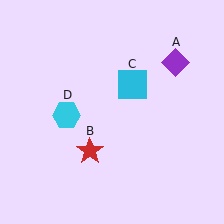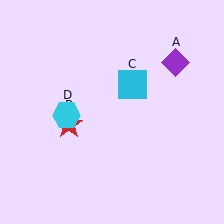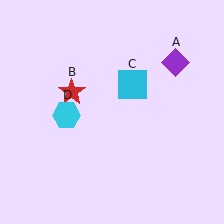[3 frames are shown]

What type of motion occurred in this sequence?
The red star (object B) rotated clockwise around the center of the scene.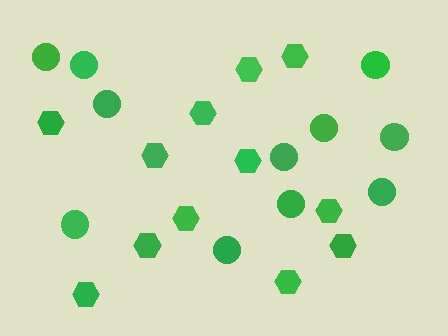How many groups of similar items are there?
There are 2 groups: one group of circles (11) and one group of hexagons (12).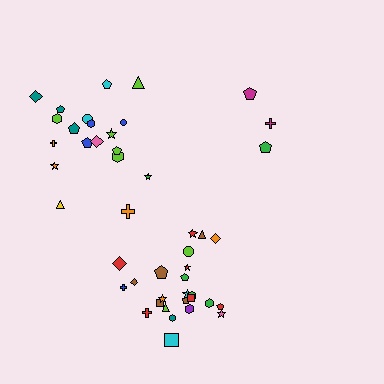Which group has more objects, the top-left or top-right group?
The top-left group.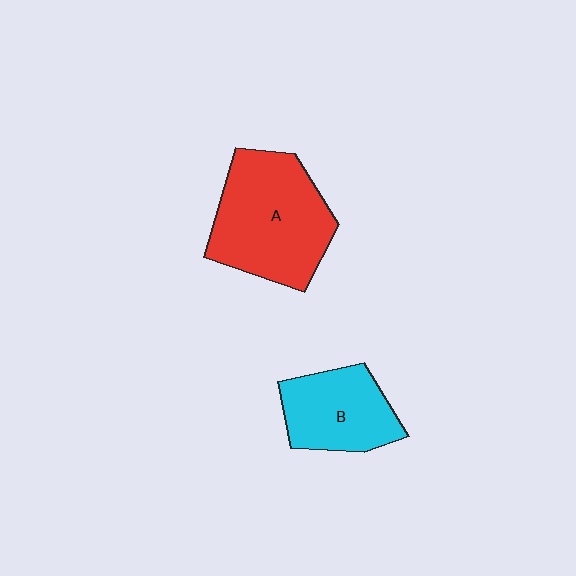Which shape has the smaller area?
Shape B (cyan).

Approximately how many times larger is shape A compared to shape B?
Approximately 1.6 times.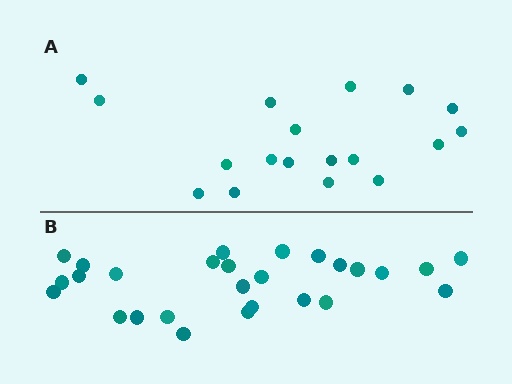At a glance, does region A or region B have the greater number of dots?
Region B (the bottom region) has more dots.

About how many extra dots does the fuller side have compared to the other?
Region B has roughly 8 or so more dots than region A.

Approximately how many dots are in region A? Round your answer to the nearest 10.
About 20 dots. (The exact count is 18, which rounds to 20.)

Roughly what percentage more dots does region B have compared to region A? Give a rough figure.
About 50% more.